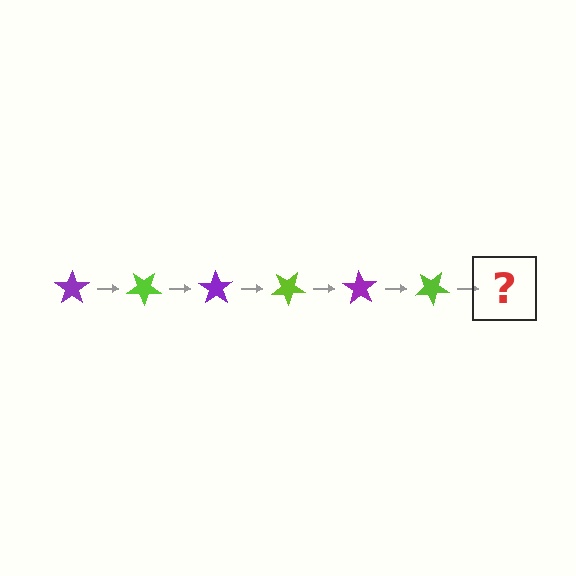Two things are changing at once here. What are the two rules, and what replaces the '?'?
The two rules are that it rotates 35 degrees each step and the color cycles through purple and lime. The '?' should be a purple star, rotated 210 degrees from the start.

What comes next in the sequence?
The next element should be a purple star, rotated 210 degrees from the start.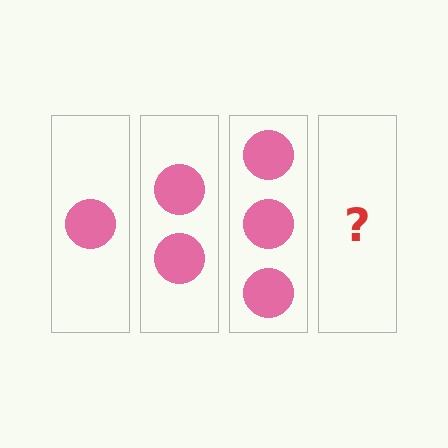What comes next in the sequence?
The next element should be 4 circles.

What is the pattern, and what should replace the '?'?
The pattern is that each step adds one more circle. The '?' should be 4 circles.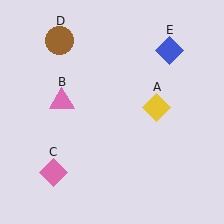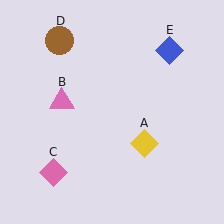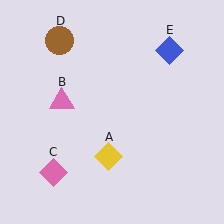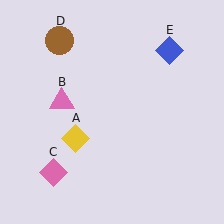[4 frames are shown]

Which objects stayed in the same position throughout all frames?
Pink triangle (object B) and pink diamond (object C) and brown circle (object D) and blue diamond (object E) remained stationary.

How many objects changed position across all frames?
1 object changed position: yellow diamond (object A).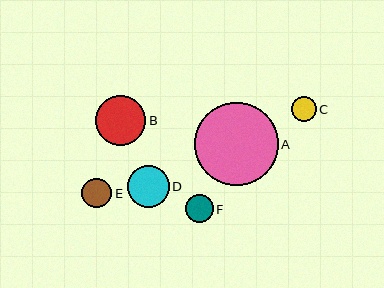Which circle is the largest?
Circle A is the largest with a size of approximately 84 pixels.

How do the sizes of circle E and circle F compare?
Circle E and circle F are approximately the same size.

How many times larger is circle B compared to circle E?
Circle B is approximately 1.7 times the size of circle E.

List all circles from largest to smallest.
From largest to smallest: A, B, D, E, F, C.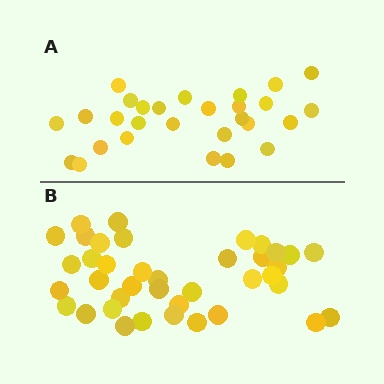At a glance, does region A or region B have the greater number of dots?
Region B (the bottom region) has more dots.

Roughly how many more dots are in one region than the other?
Region B has roughly 12 or so more dots than region A.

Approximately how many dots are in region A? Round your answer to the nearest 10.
About 30 dots. (The exact count is 28, which rounds to 30.)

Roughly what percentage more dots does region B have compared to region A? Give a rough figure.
About 40% more.